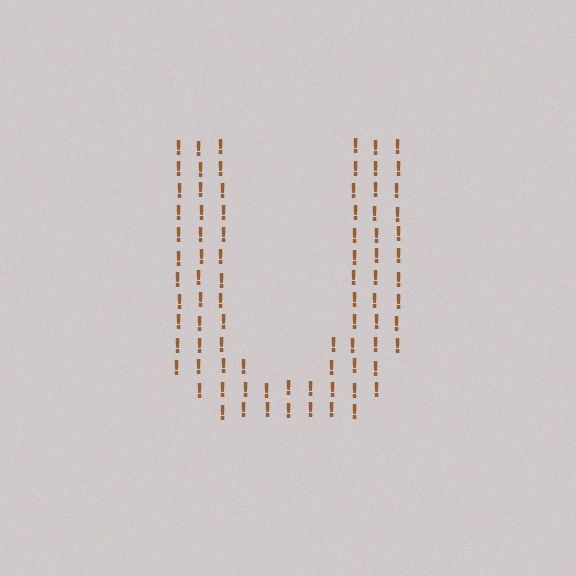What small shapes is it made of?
It is made of small exclamation marks.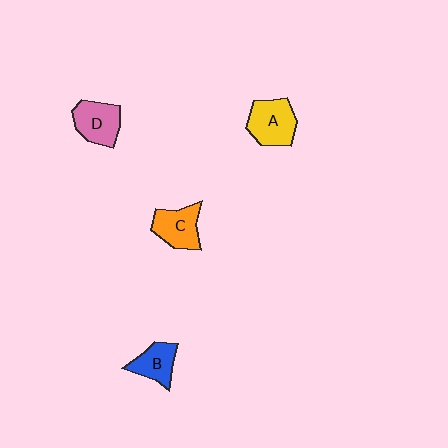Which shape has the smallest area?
Shape B (blue).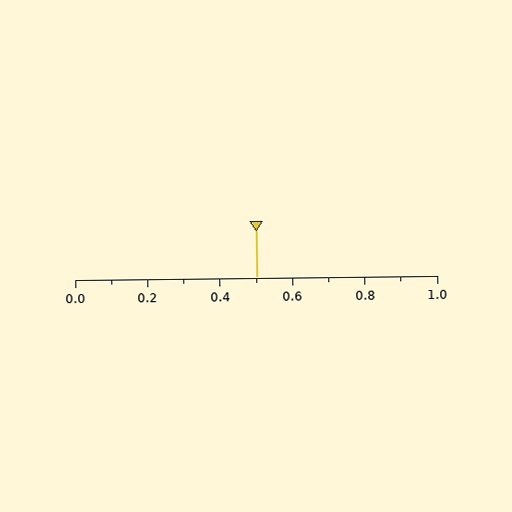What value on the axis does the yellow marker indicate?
The marker indicates approximately 0.5.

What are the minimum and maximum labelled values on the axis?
The axis runs from 0.0 to 1.0.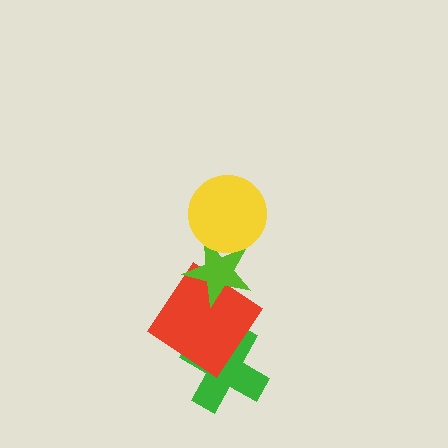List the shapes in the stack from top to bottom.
From top to bottom: the yellow circle, the lime star, the red diamond, the green cross.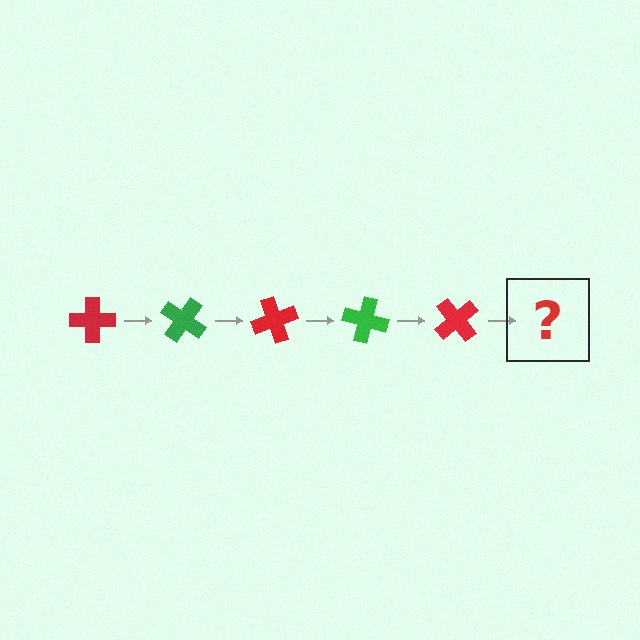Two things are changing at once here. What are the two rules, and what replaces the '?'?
The two rules are that it rotates 35 degrees each step and the color cycles through red and green. The '?' should be a green cross, rotated 175 degrees from the start.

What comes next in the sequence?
The next element should be a green cross, rotated 175 degrees from the start.